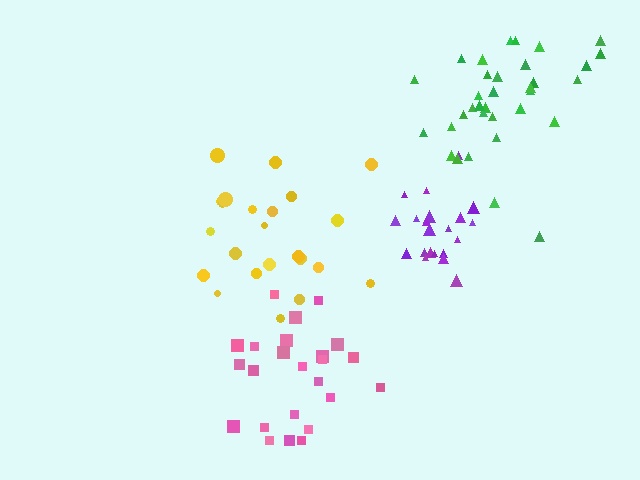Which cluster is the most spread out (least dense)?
Pink.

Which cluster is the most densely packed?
Purple.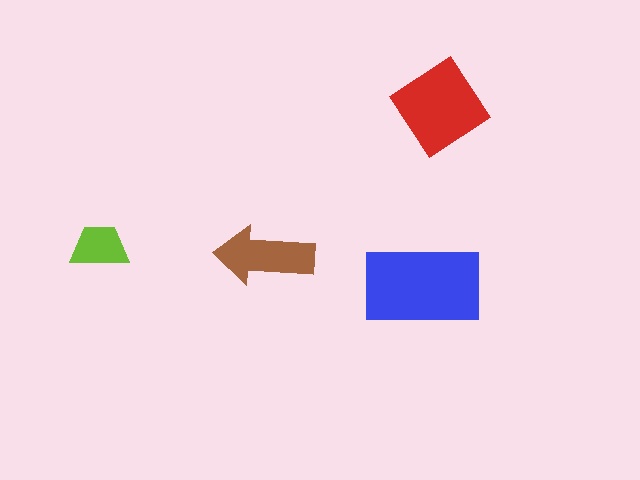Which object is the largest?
The blue rectangle.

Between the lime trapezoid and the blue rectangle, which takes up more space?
The blue rectangle.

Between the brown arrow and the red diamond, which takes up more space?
The red diamond.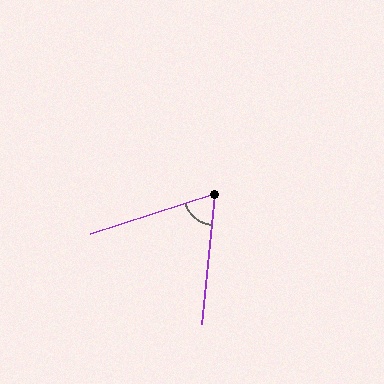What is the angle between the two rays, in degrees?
Approximately 67 degrees.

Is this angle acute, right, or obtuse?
It is acute.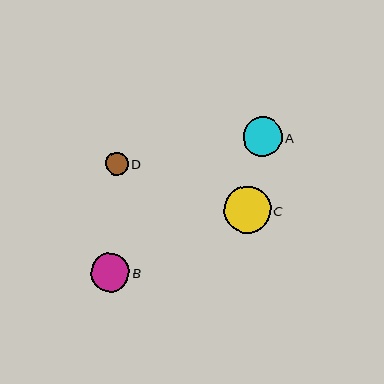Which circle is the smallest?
Circle D is the smallest with a size of approximately 23 pixels.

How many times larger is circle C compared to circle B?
Circle C is approximately 1.2 times the size of circle B.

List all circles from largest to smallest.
From largest to smallest: C, A, B, D.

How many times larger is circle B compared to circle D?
Circle B is approximately 1.7 times the size of circle D.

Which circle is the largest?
Circle C is the largest with a size of approximately 47 pixels.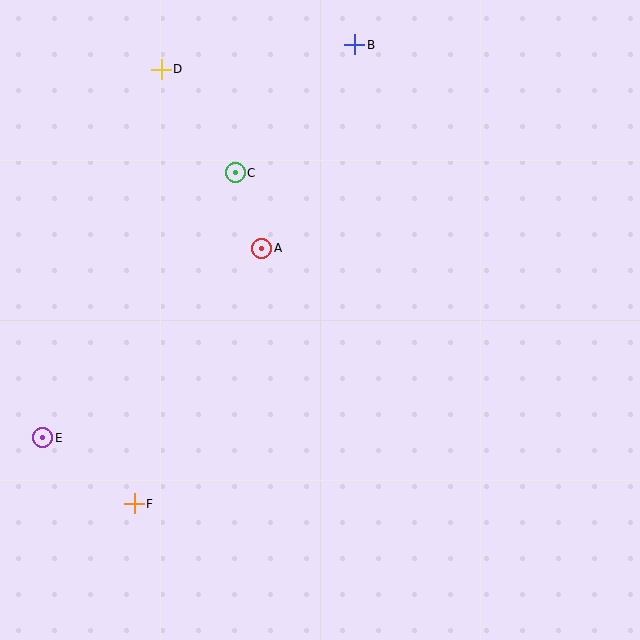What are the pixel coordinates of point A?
Point A is at (262, 248).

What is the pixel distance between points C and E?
The distance between C and E is 327 pixels.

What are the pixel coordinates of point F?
Point F is at (134, 504).